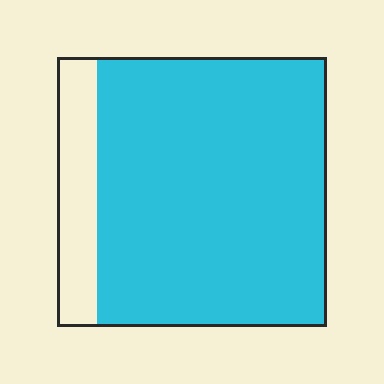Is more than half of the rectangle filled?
Yes.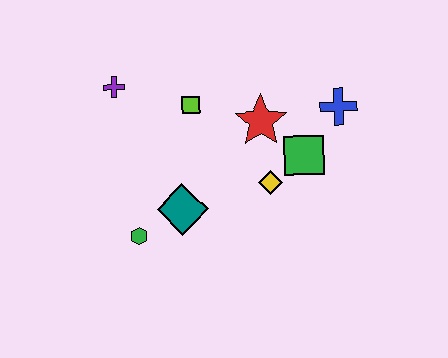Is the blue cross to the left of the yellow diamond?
No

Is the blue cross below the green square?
No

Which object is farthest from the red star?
The green hexagon is farthest from the red star.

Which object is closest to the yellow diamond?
The green square is closest to the yellow diamond.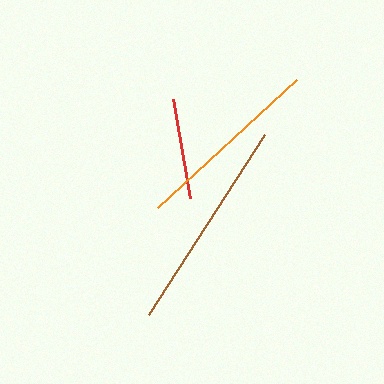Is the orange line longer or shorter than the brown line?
The brown line is longer than the orange line.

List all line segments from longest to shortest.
From longest to shortest: brown, orange, red.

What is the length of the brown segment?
The brown segment is approximately 215 pixels long.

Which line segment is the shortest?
The red line is the shortest at approximately 100 pixels.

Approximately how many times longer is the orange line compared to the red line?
The orange line is approximately 1.9 times the length of the red line.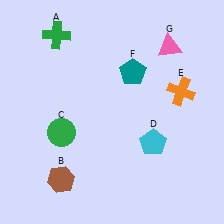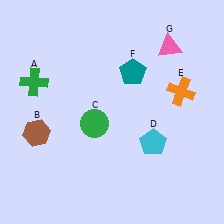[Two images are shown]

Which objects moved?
The objects that moved are: the green cross (A), the brown hexagon (B), the green circle (C).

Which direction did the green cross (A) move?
The green cross (A) moved down.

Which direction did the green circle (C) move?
The green circle (C) moved right.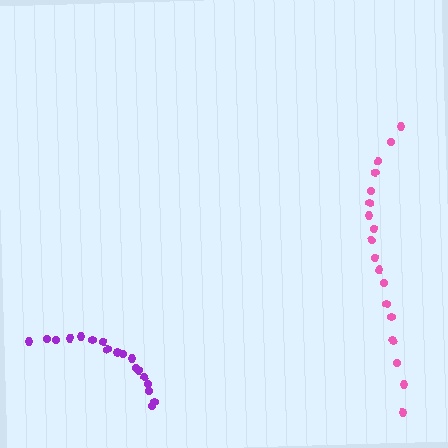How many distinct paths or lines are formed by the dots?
There are 2 distinct paths.